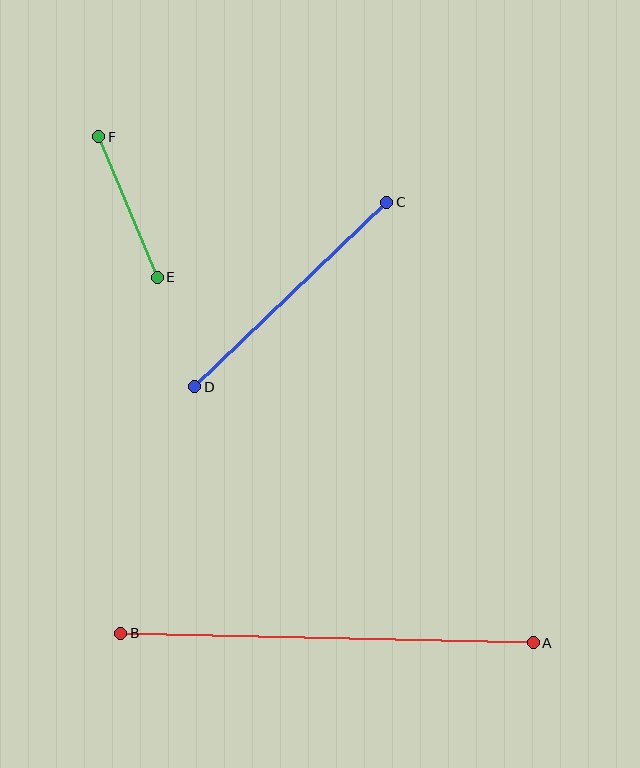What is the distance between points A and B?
The distance is approximately 413 pixels.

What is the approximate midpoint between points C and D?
The midpoint is at approximately (291, 294) pixels.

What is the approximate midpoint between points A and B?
The midpoint is at approximately (327, 638) pixels.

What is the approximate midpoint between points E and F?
The midpoint is at approximately (128, 207) pixels.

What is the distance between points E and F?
The distance is approximately 152 pixels.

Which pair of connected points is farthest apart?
Points A and B are farthest apart.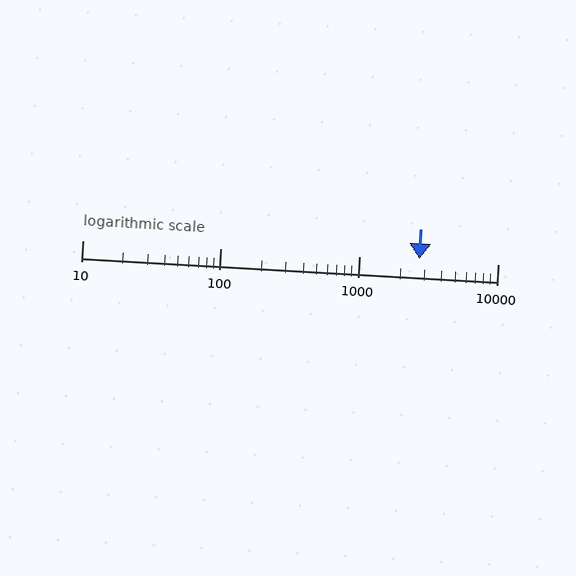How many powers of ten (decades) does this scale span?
The scale spans 3 decades, from 10 to 10000.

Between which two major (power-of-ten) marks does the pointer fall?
The pointer is between 1000 and 10000.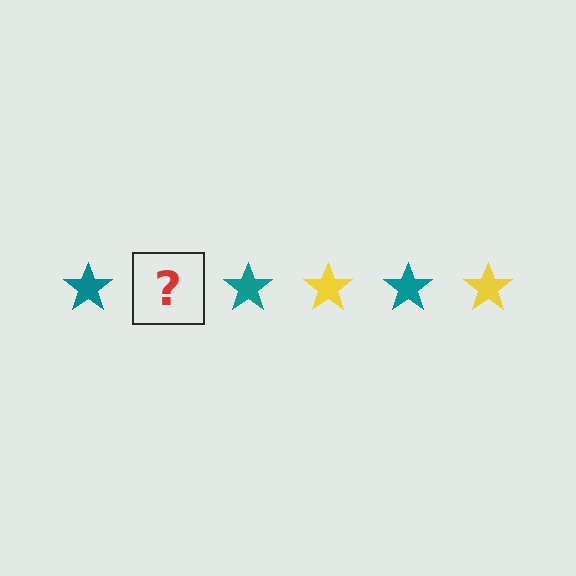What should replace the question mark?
The question mark should be replaced with a yellow star.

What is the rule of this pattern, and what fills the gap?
The rule is that the pattern cycles through teal, yellow stars. The gap should be filled with a yellow star.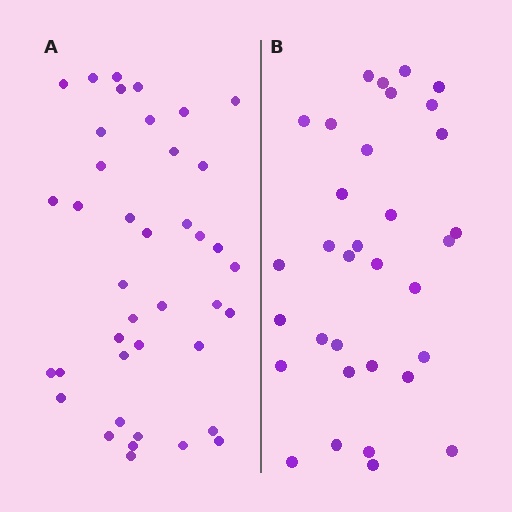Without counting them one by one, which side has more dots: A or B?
Region A (the left region) has more dots.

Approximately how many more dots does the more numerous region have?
Region A has roughly 8 or so more dots than region B.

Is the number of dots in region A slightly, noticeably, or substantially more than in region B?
Region A has only slightly more — the two regions are fairly close. The ratio is roughly 1.2 to 1.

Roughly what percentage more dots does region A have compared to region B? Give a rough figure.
About 20% more.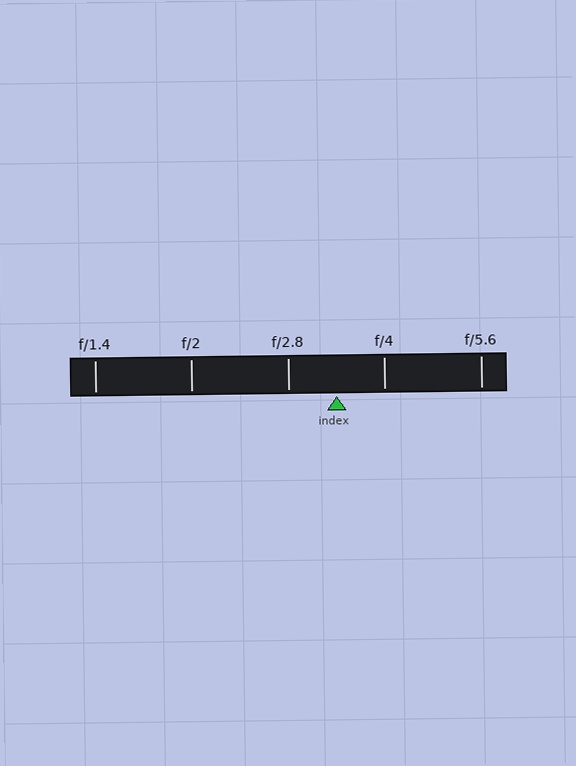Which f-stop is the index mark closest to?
The index mark is closest to f/4.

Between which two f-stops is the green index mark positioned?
The index mark is between f/2.8 and f/4.